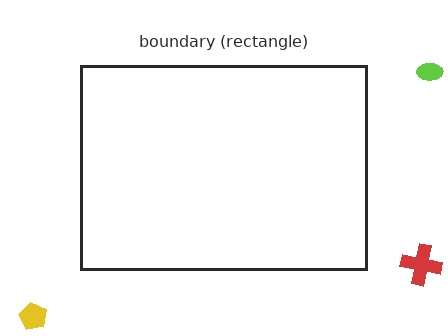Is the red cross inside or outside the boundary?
Outside.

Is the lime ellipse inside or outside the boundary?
Outside.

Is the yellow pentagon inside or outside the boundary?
Outside.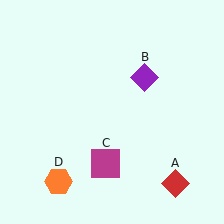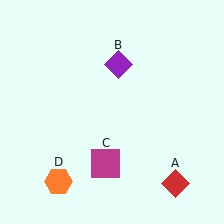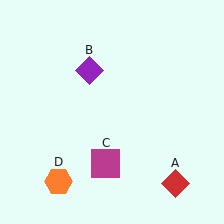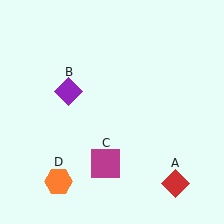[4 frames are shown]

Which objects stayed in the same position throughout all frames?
Red diamond (object A) and magenta square (object C) and orange hexagon (object D) remained stationary.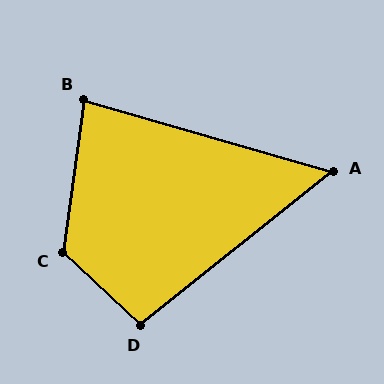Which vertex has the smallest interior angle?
A, at approximately 55 degrees.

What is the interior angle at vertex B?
Approximately 81 degrees (acute).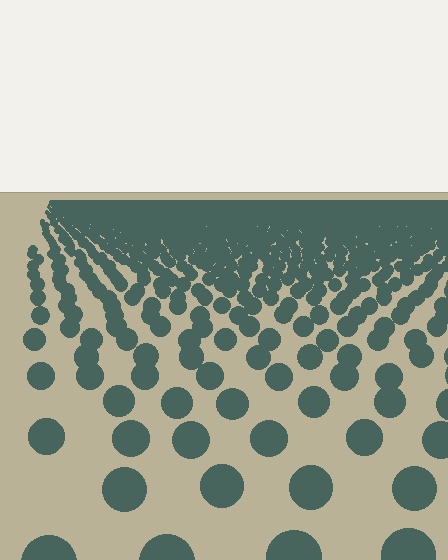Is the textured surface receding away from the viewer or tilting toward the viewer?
The surface is receding away from the viewer. Texture elements get smaller and denser toward the top.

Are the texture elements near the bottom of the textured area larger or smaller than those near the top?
Larger. Near the bottom, elements are closer to the viewer and appear at a bigger on-screen size.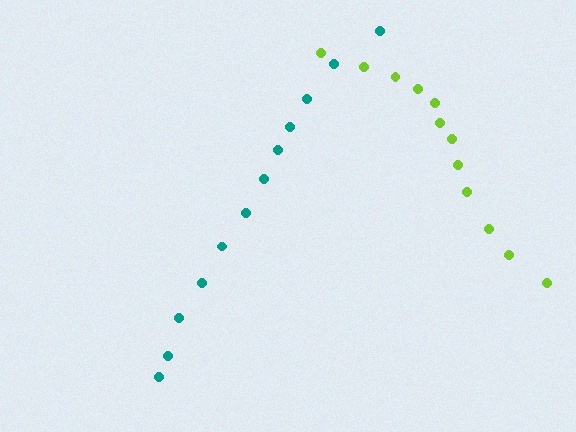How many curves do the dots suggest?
There are 2 distinct paths.